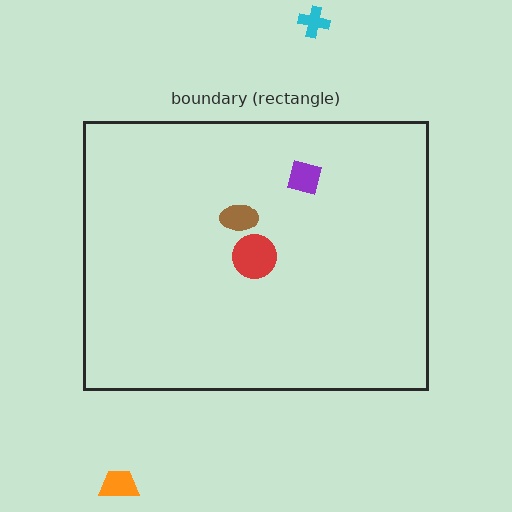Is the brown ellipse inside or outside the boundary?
Inside.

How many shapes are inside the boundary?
3 inside, 2 outside.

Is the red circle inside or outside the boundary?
Inside.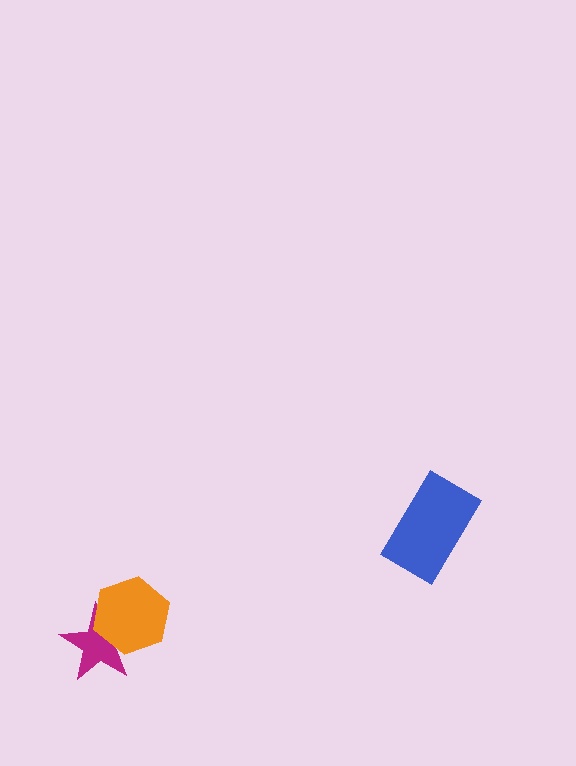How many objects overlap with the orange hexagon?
1 object overlaps with the orange hexagon.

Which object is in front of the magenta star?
The orange hexagon is in front of the magenta star.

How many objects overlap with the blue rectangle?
0 objects overlap with the blue rectangle.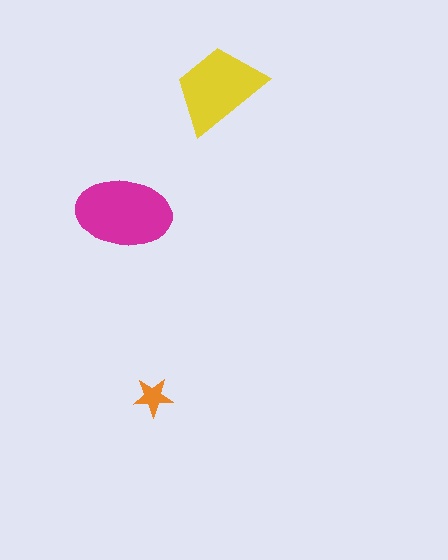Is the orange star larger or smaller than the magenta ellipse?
Smaller.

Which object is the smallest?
The orange star.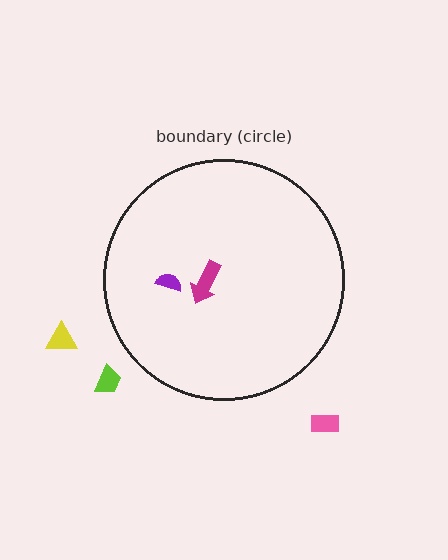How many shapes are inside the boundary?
2 inside, 3 outside.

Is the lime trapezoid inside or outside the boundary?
Outside.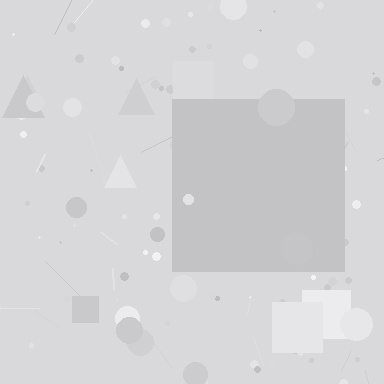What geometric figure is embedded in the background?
A square is embedded in the background.